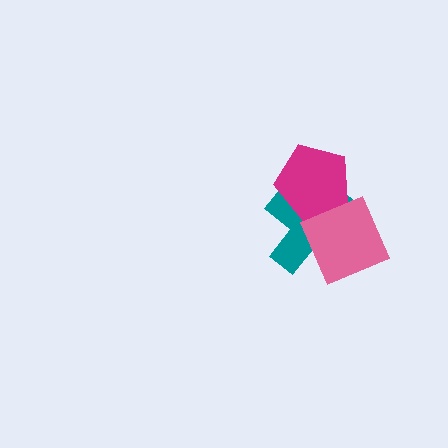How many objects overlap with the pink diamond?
2 objects overlap with the pink diamond.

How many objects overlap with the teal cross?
2 objects overlap with the teal cross.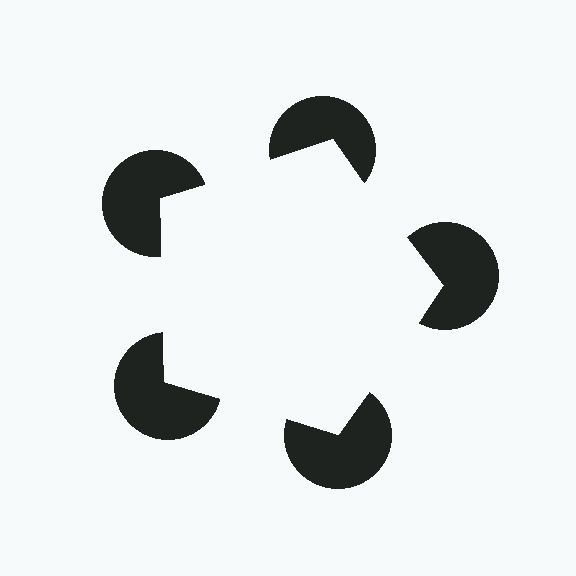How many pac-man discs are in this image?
There are 5 — one at each vertex of the illusory pentagon.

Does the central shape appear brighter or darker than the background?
It typically appears slightly brighter than the background, even though no actual brightness change is drawn.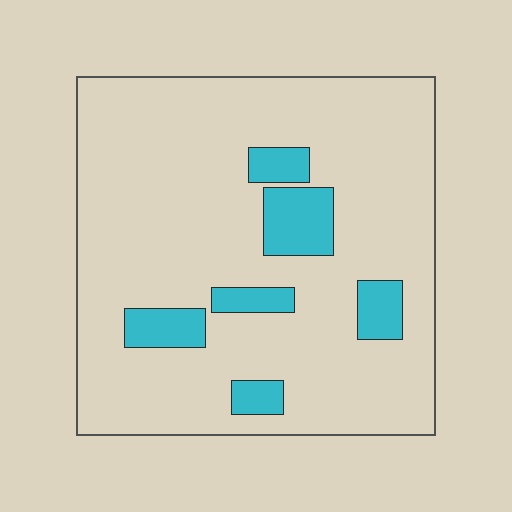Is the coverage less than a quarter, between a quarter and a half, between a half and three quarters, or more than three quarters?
Less than a quarter.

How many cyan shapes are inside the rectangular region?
6.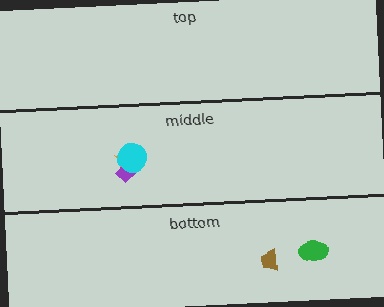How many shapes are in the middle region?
3.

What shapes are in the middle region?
The orange star, the purple diamond, the cyan circle.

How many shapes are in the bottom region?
2.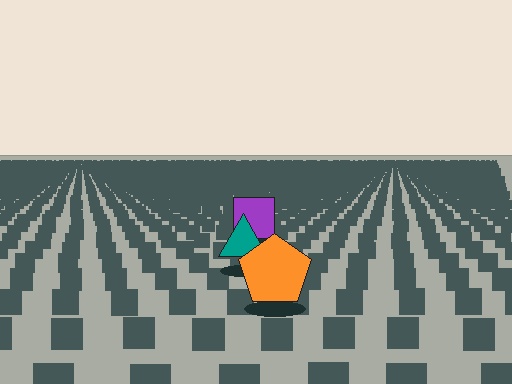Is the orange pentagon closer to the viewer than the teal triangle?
Yes. The orange pentagon is closer — you can tell from the texture gradient: the ground texture is coarser near it.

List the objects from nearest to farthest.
From nearest to farthest: the orange pentagon, the teal triangle, the purple square.